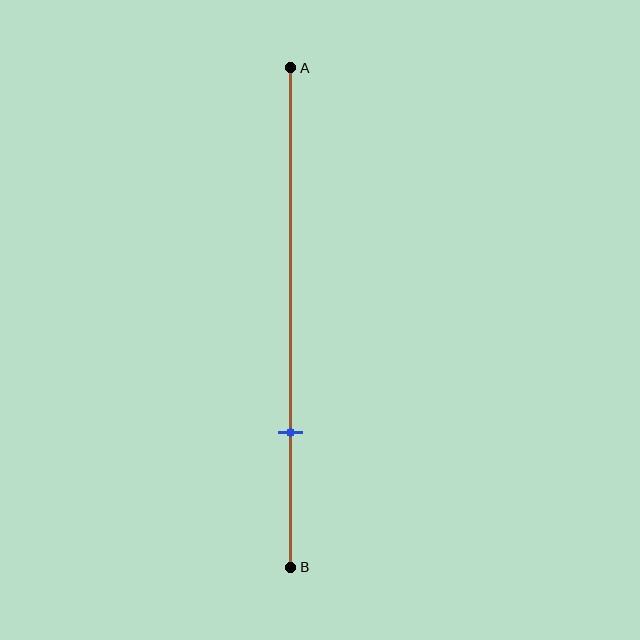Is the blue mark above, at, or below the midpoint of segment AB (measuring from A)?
The blue mark is below the midpoint of segment AB.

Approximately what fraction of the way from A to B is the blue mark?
The blue mark is approximately 75% of the way from A to B.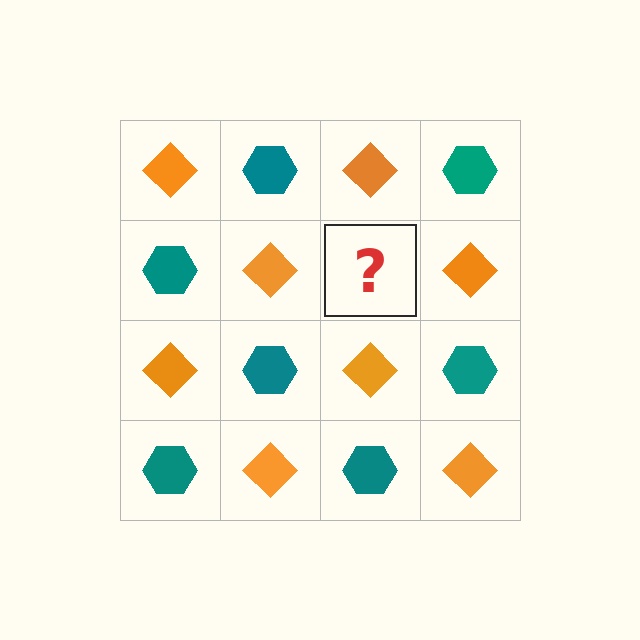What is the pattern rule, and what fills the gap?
The rule is that it alternates orange diamond and teal hexagon in a checkerboard pattern. The gap should be filled with a teal hexagon.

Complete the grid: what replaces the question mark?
The question mark should be replaced with a teal hexagon.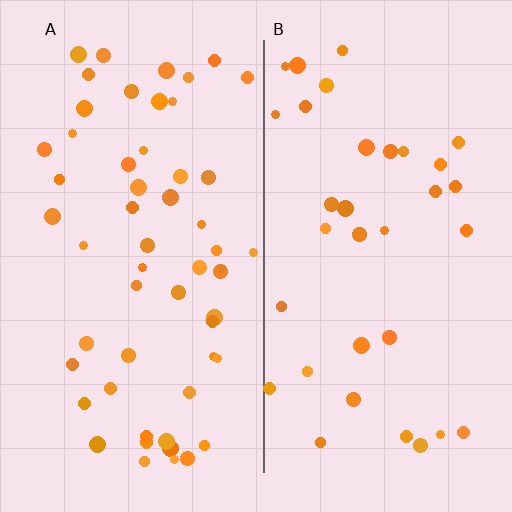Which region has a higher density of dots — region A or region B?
A (the left).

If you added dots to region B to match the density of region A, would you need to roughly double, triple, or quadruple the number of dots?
Approximately double.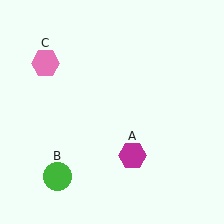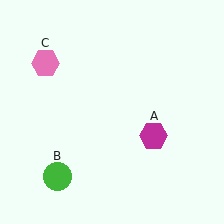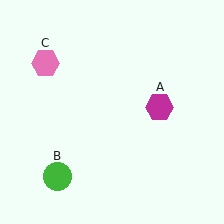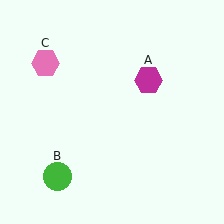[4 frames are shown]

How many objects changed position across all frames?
1 object changed position: magenta hexagon (object A).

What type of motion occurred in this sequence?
The magenta hexagon (object A) rotated counterclockwise around the center of the scene.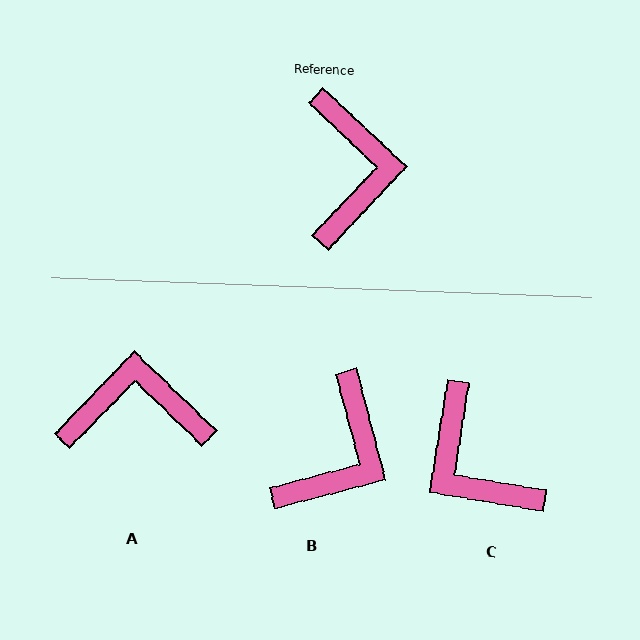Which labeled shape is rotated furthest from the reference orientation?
C, about 146 degrees away.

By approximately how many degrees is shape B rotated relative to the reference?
Approximately 32 degrees clockwise.